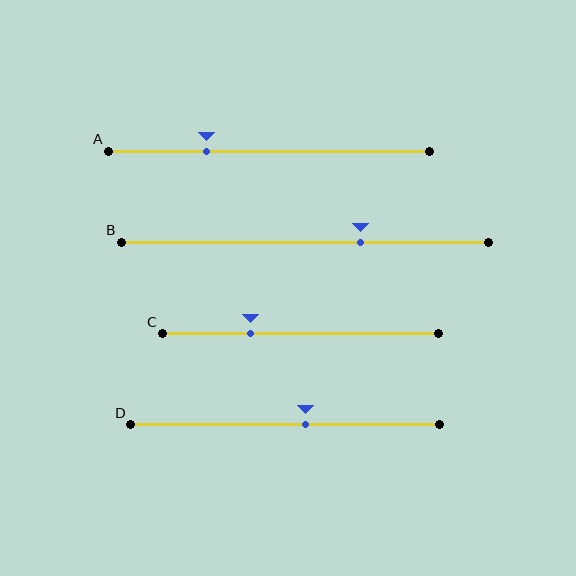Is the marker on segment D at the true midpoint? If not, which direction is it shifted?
No, the marker on segment D is shifted to the right by about 7% of the segment length.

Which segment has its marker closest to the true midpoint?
Segment D has its marker closest to the true midpoint.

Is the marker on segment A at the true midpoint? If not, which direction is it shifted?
No, the marker on segment A is shifted to the left by about 19% of the segment length.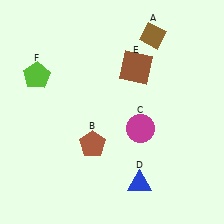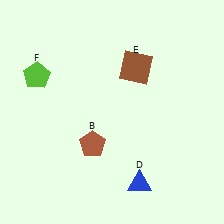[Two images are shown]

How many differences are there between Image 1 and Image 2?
There are 2 differences between the two images.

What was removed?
The brown diamond (A), the magenta circle (C) were removed in Image 2.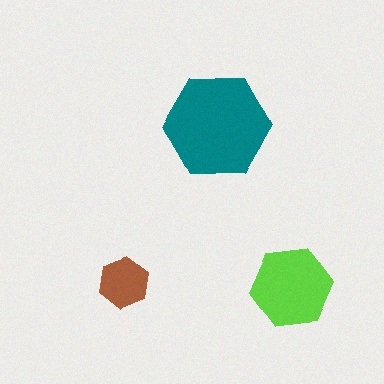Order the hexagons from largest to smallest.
the teal one, the lime one, the brown one.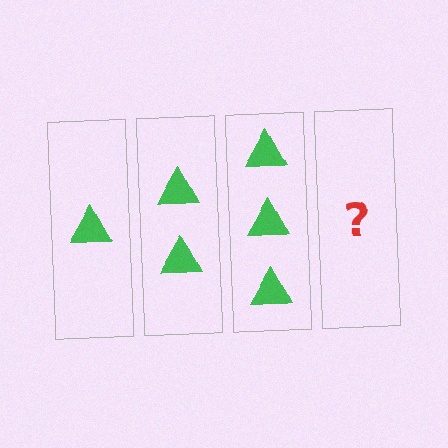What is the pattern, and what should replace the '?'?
The pattern is that each step adds one more triangle. The '?' should be 4 triangles.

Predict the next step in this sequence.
The next step is 4 triangles.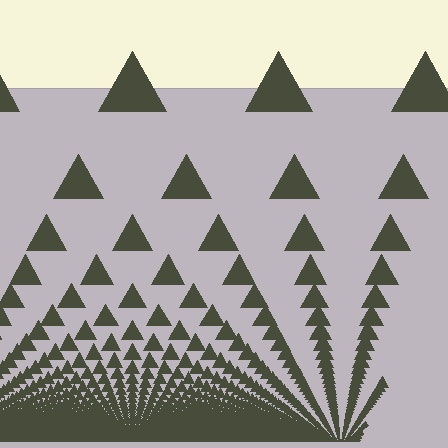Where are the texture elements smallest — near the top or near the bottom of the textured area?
Near the bottom.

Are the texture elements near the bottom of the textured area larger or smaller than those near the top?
Smaller. The gradient is inverted — elements near the bottom are smaller and denser.